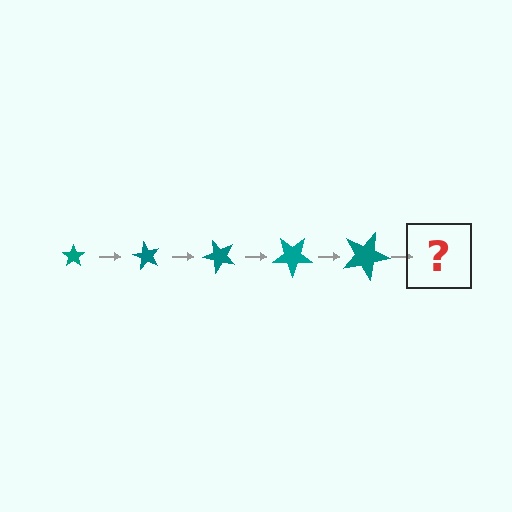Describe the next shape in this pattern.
It should be a star, larger than the previous one and rotated 300 degrees from the start.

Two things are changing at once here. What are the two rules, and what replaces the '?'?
The two rules are that the star grows larger each step and it rotates 60 degrees each step. The '?' should be a star, larger than the previous one and rotated 300 degrees from the start.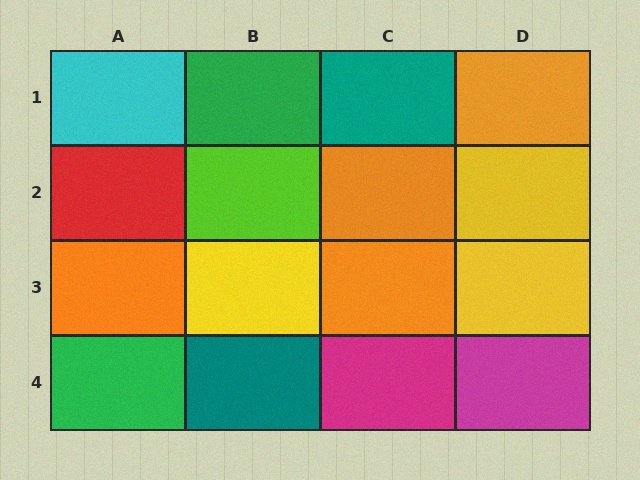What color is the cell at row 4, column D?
Magenta.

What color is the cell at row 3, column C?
Orange.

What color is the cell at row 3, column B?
Yellow.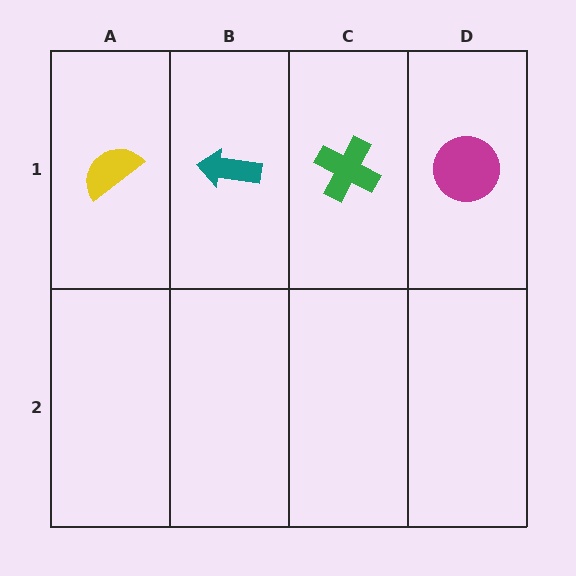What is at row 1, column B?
A teal arrow.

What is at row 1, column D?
A magenta circle.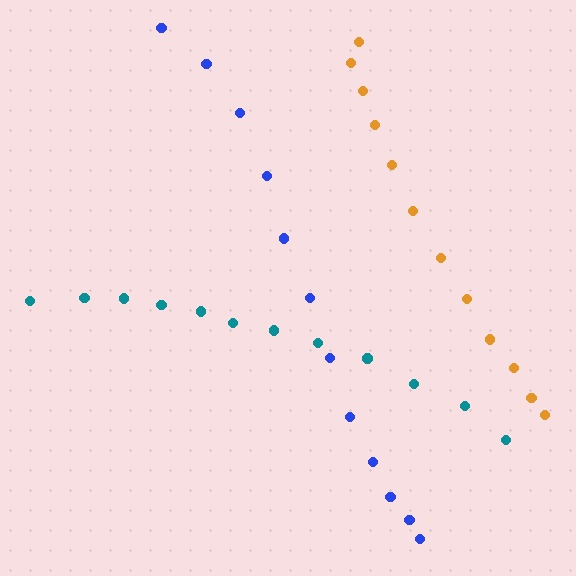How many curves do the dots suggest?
There are 3 distinct paths.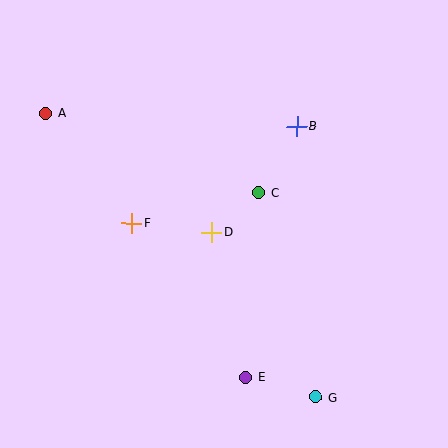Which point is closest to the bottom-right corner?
Point G is closest to the bottom-right corner.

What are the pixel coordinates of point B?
Point B is at (297, 127).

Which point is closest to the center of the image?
Point D at (212, 232) is closest to the center.